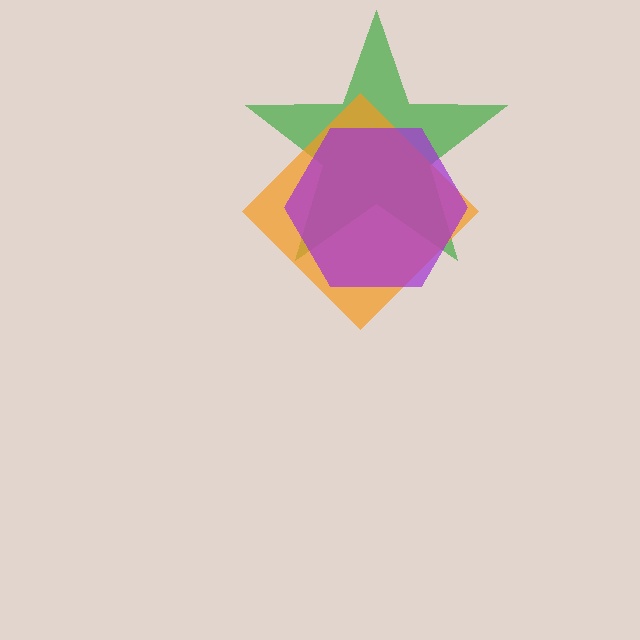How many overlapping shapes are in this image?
There are 3 overlapping shapes in the image.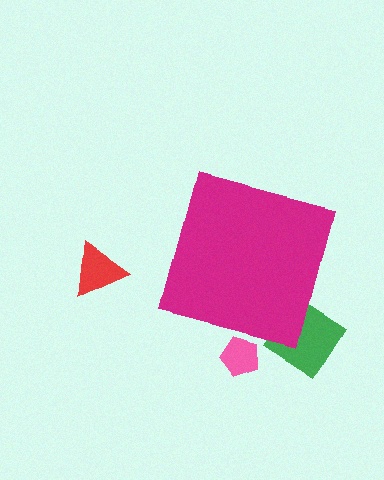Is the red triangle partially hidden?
No, the red triangle is fully visible.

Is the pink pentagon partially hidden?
Yes, the pink pentagon is partially hidden behind the magenta square.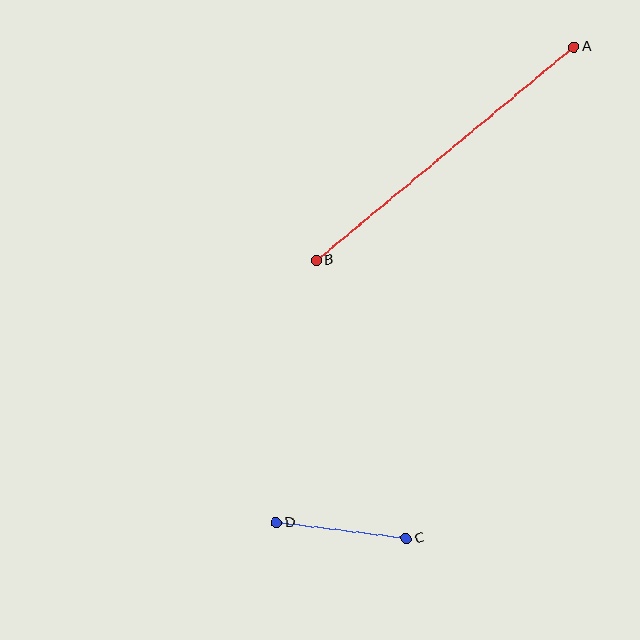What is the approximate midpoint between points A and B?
The midpoint is at approximately (445, 154) pixels.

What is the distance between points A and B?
The distance is approximately 335 pixels.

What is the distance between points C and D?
The distance is approximately 131 pixels.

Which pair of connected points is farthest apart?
Points A and B are farthest apart.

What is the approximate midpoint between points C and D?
The midpoint is at approximately (341, 530) pixels.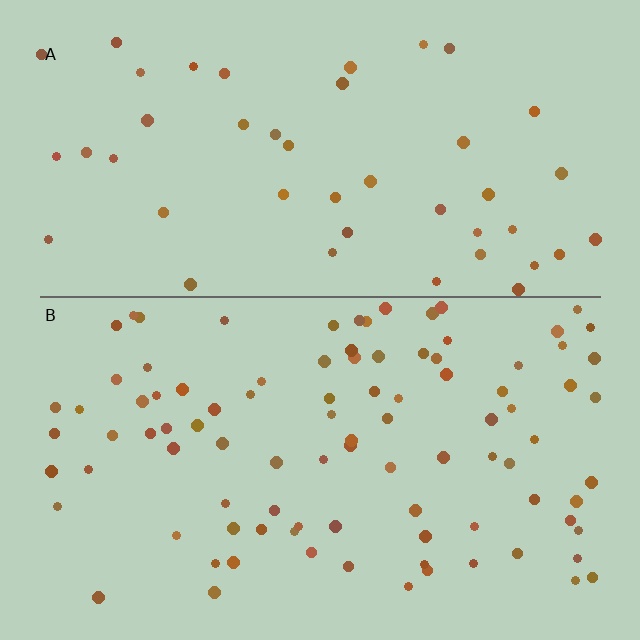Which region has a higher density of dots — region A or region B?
B (the bottom).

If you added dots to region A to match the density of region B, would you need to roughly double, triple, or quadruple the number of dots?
Approximately double.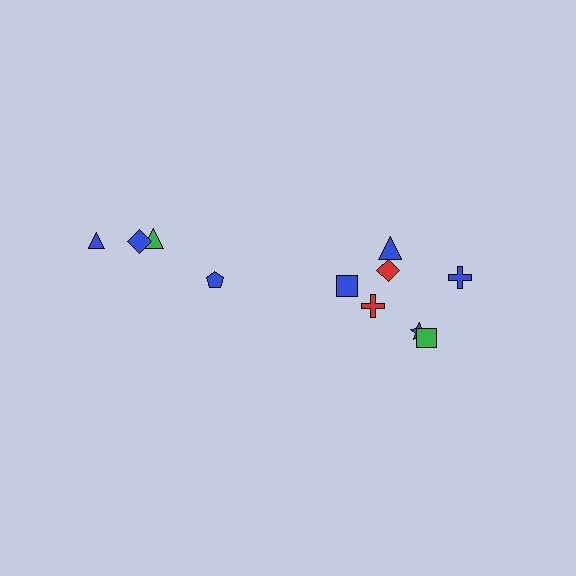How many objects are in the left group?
There are 4 objects.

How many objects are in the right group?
There are 7 objects.